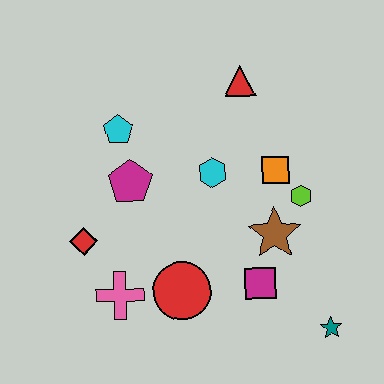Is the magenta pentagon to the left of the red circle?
Yes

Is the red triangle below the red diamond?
No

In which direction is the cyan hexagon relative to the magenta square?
The cyan hexagon is above the magenta square.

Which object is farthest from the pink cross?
The red triangle is farthest from the pink cross.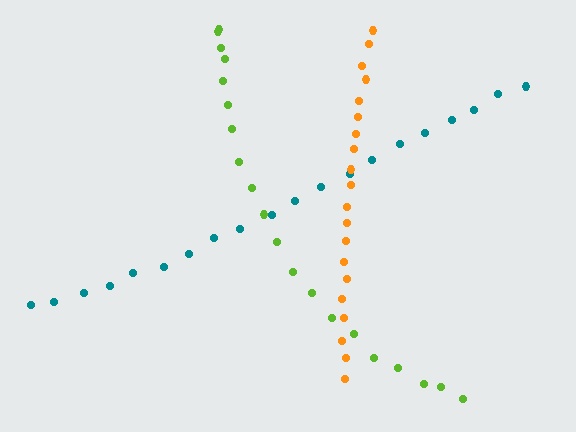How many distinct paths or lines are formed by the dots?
There are 3 distinct paths.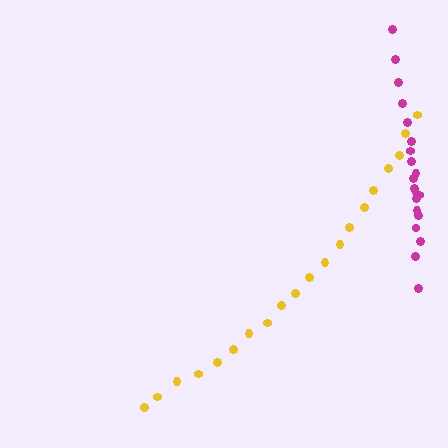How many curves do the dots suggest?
There are 2 distinct paths.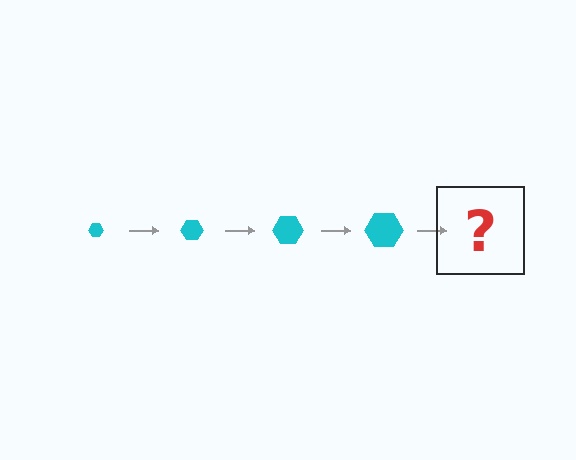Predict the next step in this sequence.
The next step is a cyan hexagon, larger than the previous one.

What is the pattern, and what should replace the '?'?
The pattern is that the hexagon gets progressively larger each step. The '?' should be a cyan hexagon, larger than the previous one.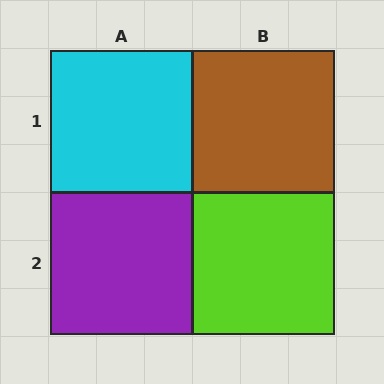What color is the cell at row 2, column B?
Lime.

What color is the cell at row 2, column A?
Purple.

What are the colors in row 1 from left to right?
Cyan, brown.